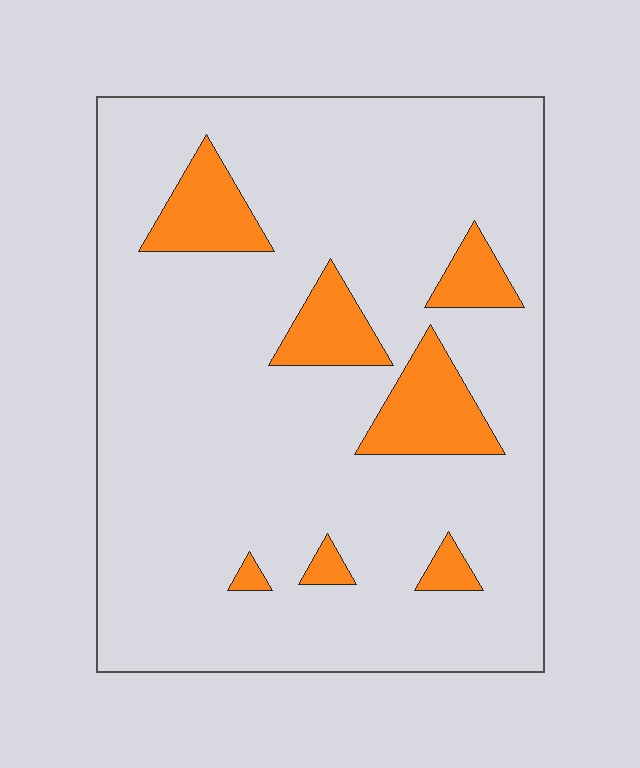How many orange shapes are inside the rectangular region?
7.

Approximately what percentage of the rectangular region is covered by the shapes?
Approximately 15%.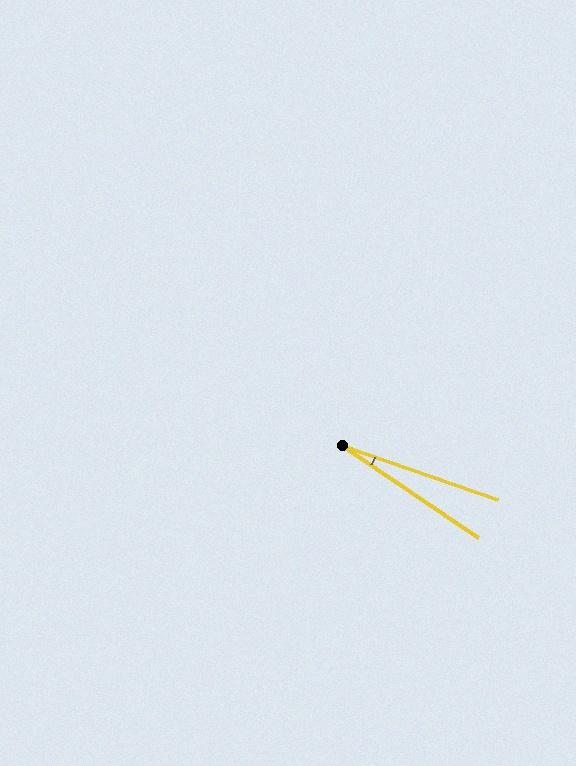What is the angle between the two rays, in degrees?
Approximately 15 degrees.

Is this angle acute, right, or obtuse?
It is acute.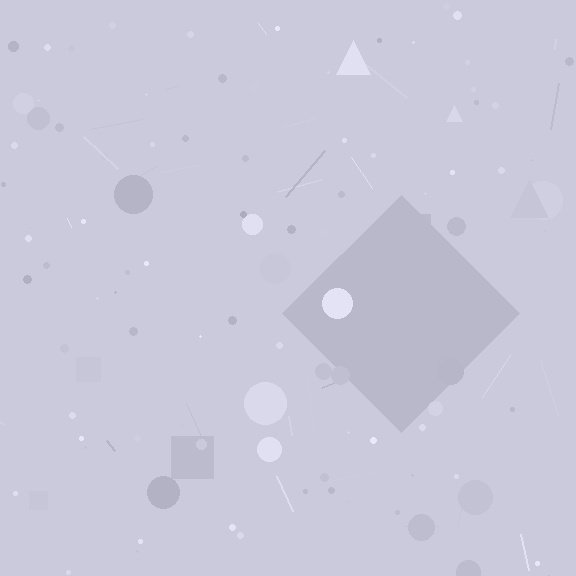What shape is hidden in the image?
A diamond is hidden in the image.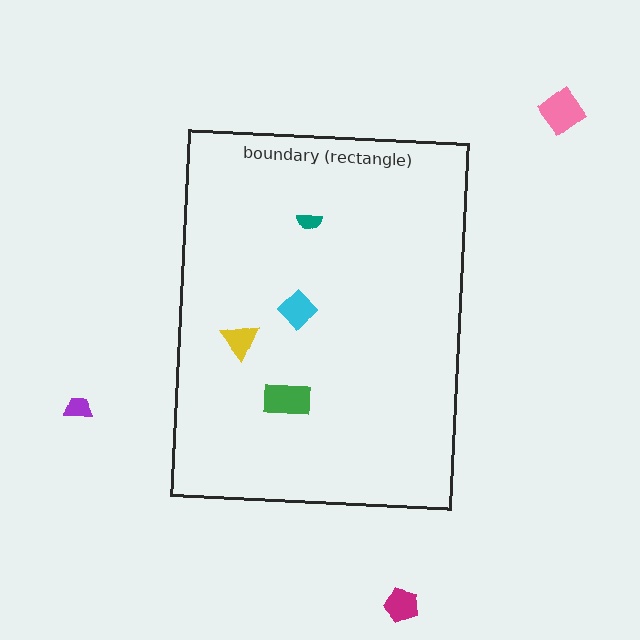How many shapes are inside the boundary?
4 inside, 3 outside.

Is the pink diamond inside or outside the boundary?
Outside.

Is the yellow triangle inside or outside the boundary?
Inside.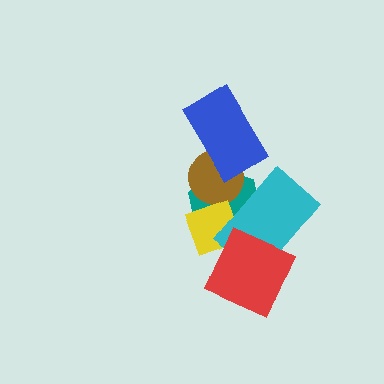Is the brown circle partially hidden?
Yes, it is partially covered by another shape.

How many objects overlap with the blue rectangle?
2 objects overlap with the blue rectangle.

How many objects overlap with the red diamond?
3 objects overlap with the red diamond.